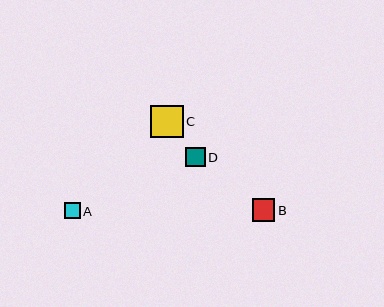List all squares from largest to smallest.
From largest to smallest: C, B, D, A.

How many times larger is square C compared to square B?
Square C is approximately 1.4 times the size of square B.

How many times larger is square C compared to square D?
Square C is approximately 1.7 times the size of square D.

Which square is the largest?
Square C is the largest with a size of approximately 33 pixels.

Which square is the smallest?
Square A is the smallest with a size of approximately 16 pixels.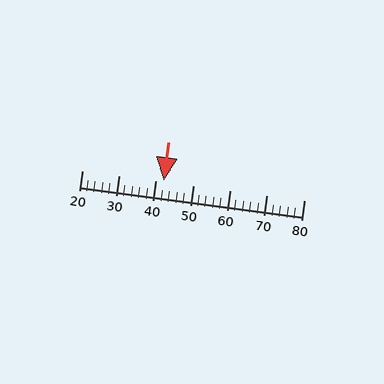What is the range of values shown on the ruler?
The ruler shows values from 20 to 80.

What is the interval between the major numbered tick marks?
The major tick marks are spaced 10 units apart.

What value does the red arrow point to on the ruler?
The red arrow points to approximately 42.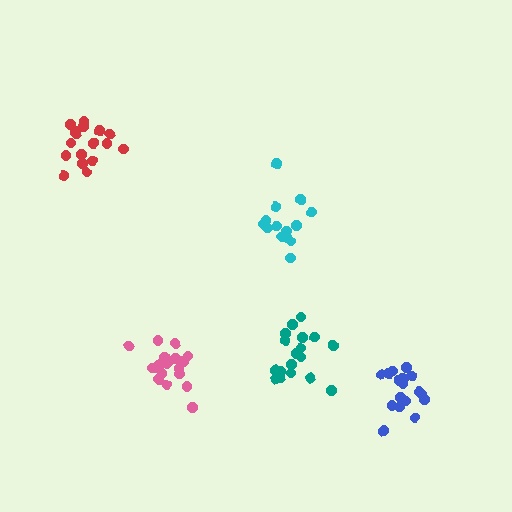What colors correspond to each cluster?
The clusters are colored: pink, cyan, red, teal, blue.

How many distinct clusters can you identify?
There are 5 distinct clusters.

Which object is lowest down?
The blue cluster is bottommost.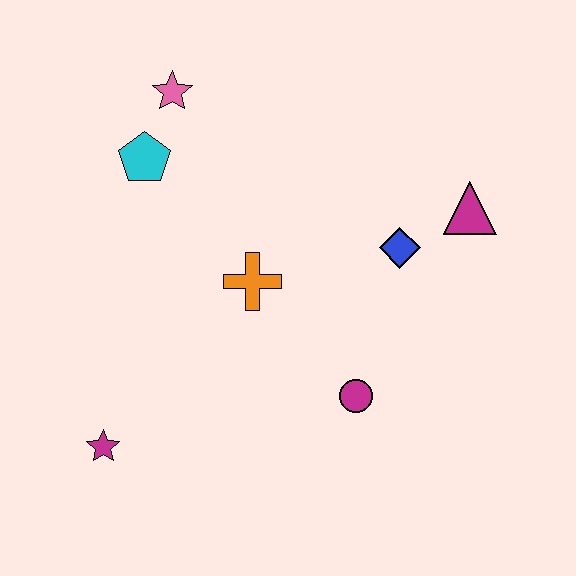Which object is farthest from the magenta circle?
The pink star is farthest from the magenta circle.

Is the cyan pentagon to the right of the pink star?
No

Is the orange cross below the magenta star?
No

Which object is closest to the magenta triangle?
The blue diamond is closest to the magenta triangle.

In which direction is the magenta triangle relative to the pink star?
The magenta triangle is to the right of the pink star.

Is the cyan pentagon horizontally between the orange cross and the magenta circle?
No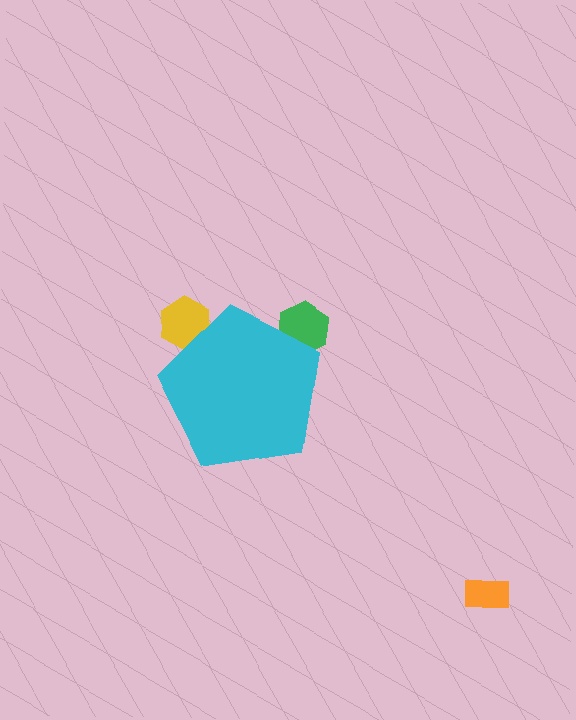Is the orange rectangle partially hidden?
No, the orange rectangle is fully visible.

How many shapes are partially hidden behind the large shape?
2 shapes are partially hidden.